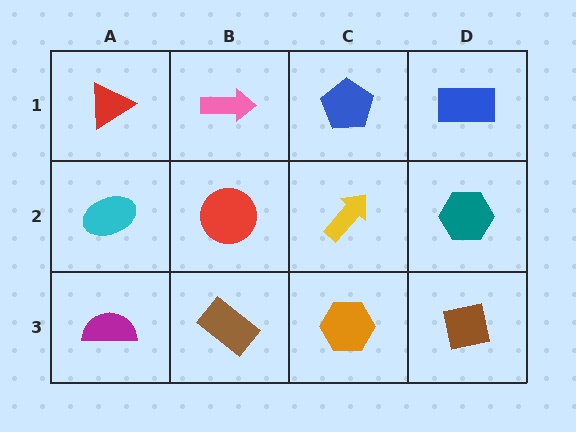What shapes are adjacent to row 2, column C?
A blue pentagon (row 1, column C), an orange hexagon (row 3, column C), a red circle (row 2, column B), a teal hexagon (row 2, column D).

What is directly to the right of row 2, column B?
A yellow arrow.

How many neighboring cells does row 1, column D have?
2.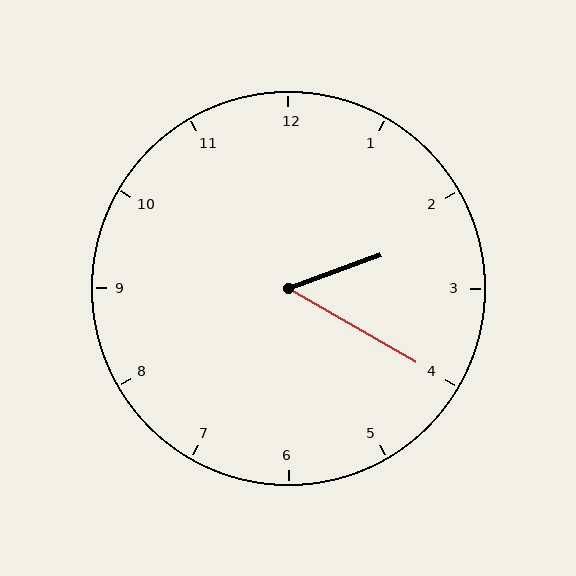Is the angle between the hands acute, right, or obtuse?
It is acute.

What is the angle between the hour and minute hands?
Approximately 50 degrees.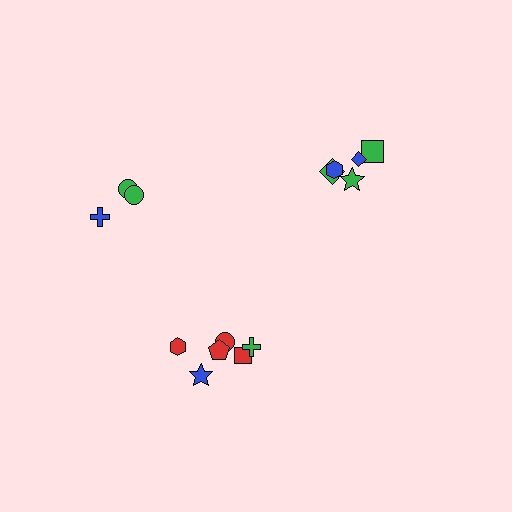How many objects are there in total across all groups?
There are 14 objects.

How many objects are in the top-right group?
There are 5 objects.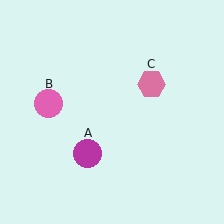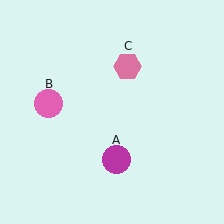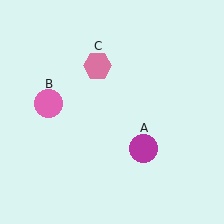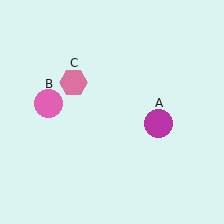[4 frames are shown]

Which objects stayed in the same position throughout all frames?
Pink circle (object B) remained stationary.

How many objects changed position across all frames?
2 objects changed position: magenta circle (object A), pink hexagon (object C).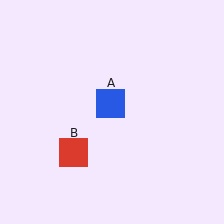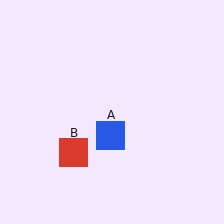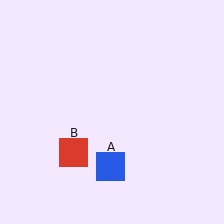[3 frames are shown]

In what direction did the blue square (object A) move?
The blue square (object A) moved down.